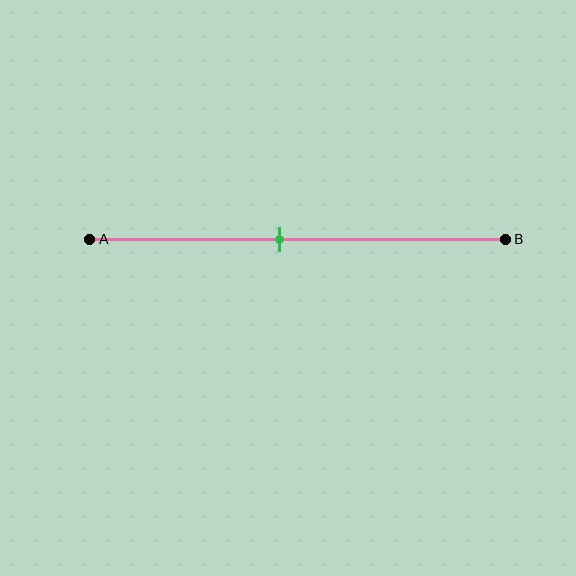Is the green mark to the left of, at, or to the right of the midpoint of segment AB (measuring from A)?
The green mark is to the left of the midpoint of segment AB.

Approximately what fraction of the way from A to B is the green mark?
The green mark is approximately 45% of the way from A to B.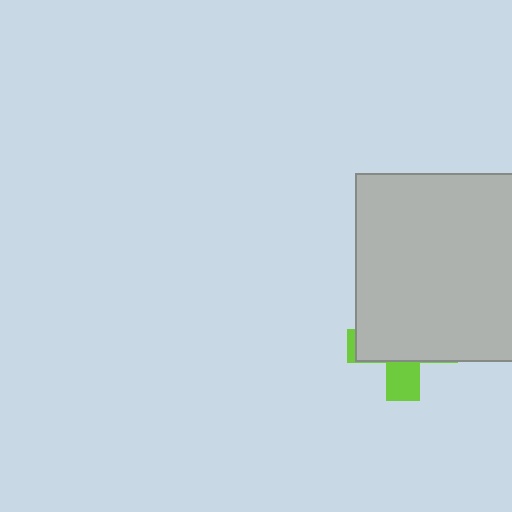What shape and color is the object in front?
The object in front is a light gray square.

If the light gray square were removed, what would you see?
You would see the complete lime cross.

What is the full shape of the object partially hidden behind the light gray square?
The partially hidden object is a lime cross.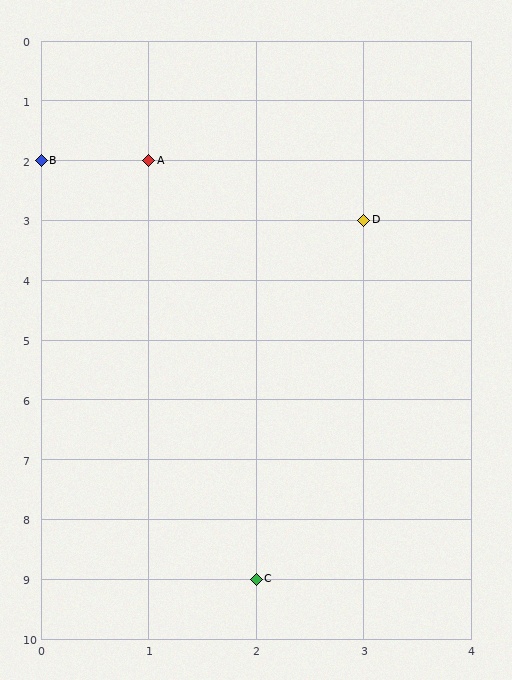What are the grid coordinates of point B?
Point B is at grid coordinates (0, 2).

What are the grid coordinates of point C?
Point C is at grid coordinates (2, 9).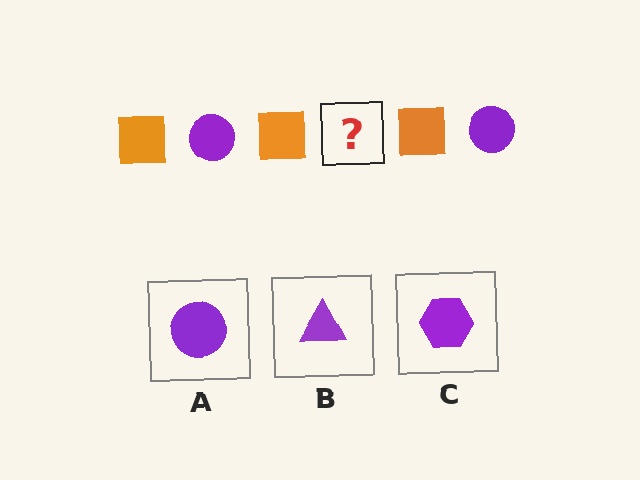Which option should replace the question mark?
Option A.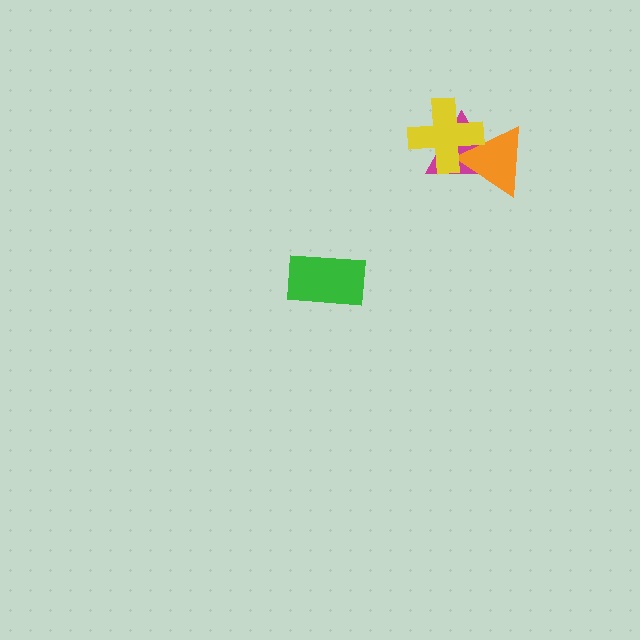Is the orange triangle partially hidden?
Yes, it is partially covered by another shape.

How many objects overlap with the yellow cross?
2 objects overlap with the yellow cross.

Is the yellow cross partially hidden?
No, no other shape covers it.